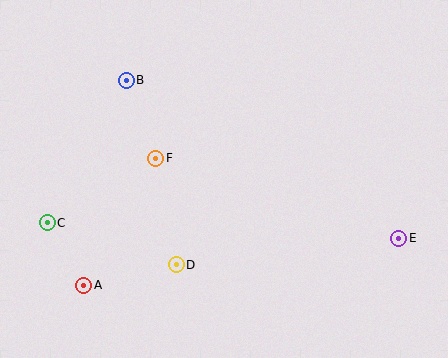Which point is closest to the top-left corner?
Point B is closest to the top-left corner.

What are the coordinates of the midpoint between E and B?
The midpoint between E and B is at (262, 159).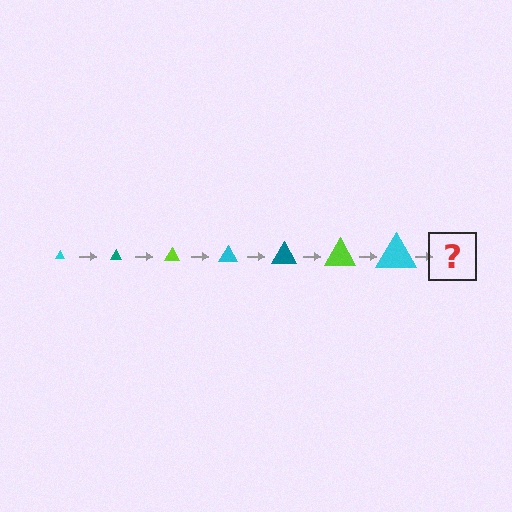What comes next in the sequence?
The next element should be a teal triangle, larger than the previous one.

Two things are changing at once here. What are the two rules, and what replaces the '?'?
The two rules are that the triangle grows larger each step and the color cycles through cyan, teal, and lime. The '?' should be a teal triangle, larger than the previous one.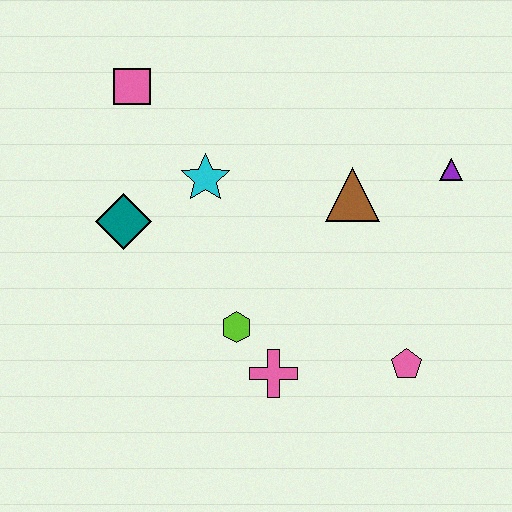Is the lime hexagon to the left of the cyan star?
No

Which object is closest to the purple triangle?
The brown triangle is closest to the purple triangle.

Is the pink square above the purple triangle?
Yes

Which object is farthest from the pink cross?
The pink square is farthest from the pink cross.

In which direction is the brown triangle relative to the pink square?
The brown triangle is to the right of the pink square.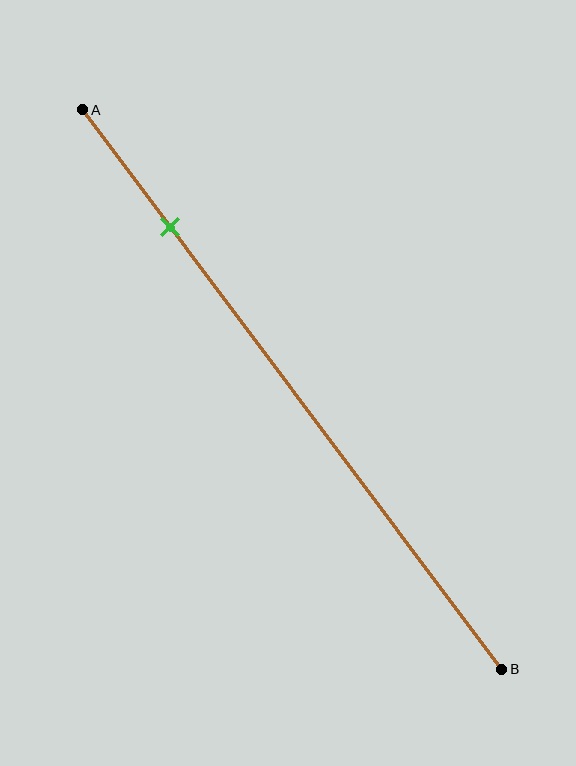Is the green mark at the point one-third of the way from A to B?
No, the mark is at about 20% from A, not at the 33% one-third point.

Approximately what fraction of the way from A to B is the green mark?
The green mark is approximately 20% of the way from A to B.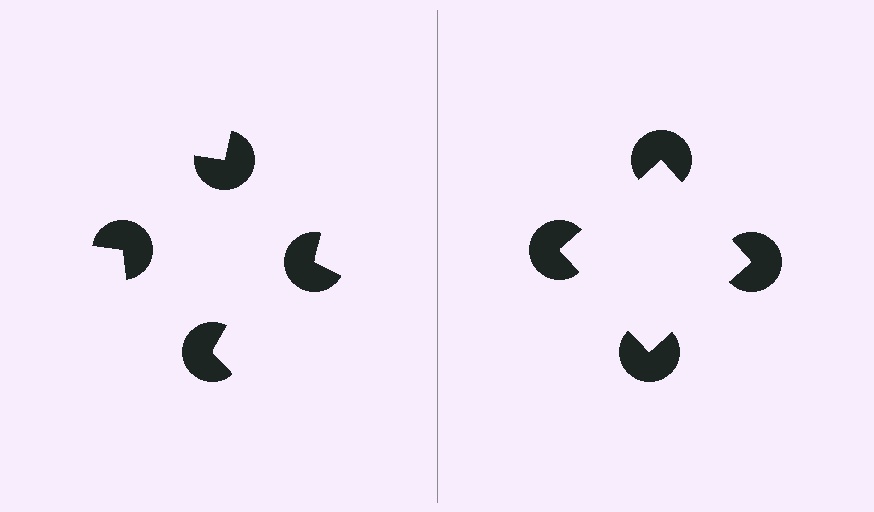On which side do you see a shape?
An illusory square appears on the right side. On the left side the wedge cuts are rotated, so no coherent shape forms.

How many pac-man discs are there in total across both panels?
8 — 4 on each side.